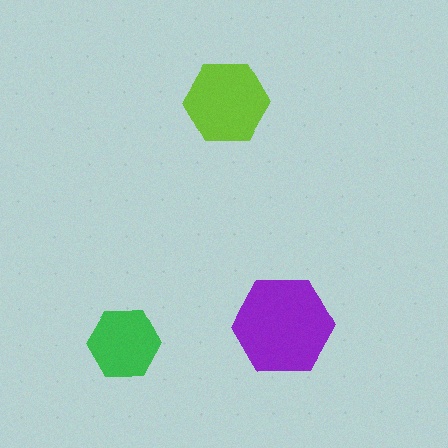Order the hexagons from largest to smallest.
the purple one, the lime one, the green one.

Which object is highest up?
The lime hexagon is topmost.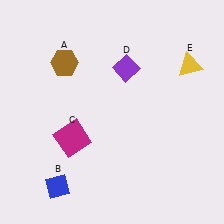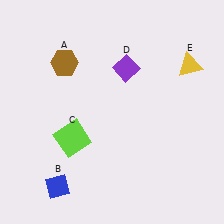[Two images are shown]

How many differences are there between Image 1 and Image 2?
There is 1 difference between the two images.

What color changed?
The square (C) changed from magenta in Image 1 to lime in Image 2.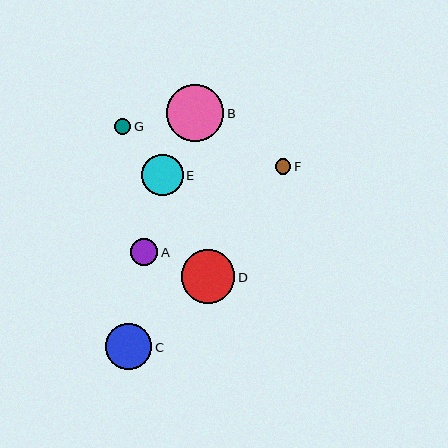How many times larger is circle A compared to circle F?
Circle A is approximately 1.7 times the size of circle F.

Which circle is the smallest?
Circle F is the smallest with a size of approximately 16 pixels.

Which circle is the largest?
Circle B is the largest with a size of approximately 57 pixels.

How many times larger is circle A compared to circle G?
Circle A is approximately 1.7 times the size of circle G.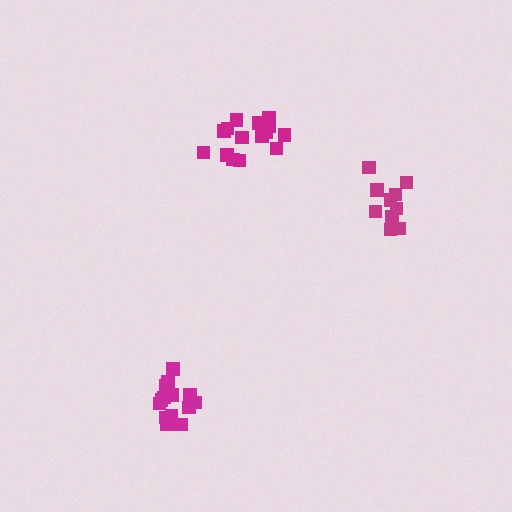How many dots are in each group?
Group 1: 14 dots, Group 2: 16 dots, Group 3: 10 dots (40 total).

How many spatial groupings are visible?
There are 3 spatial groupings.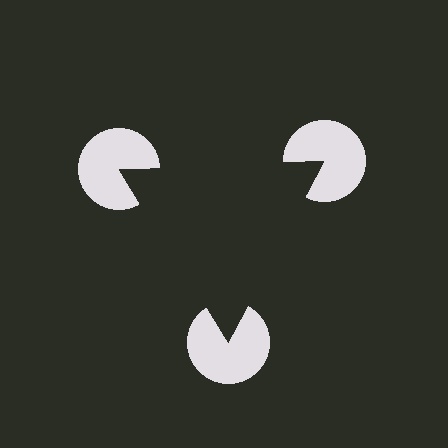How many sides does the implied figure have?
3 sides.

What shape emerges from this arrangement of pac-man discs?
An illusory triangle — its edges are inferred from the aligned wedge cuts in the pac-man discs, not physically drawn.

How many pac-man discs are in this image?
There are 3 — one at each vertex of the illusory triangle.